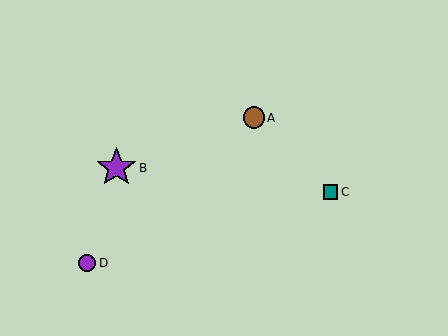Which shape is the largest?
The purple star (labeled B) is the largest.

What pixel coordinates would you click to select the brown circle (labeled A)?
Click at (254, 118) to select the brown circle A.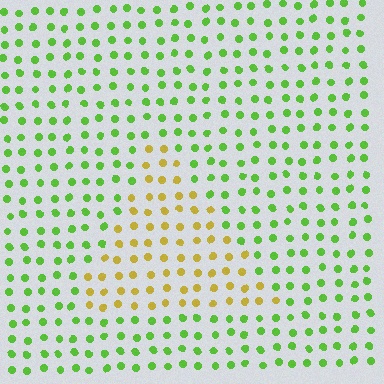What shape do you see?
I see a triangle.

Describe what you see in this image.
The image is filled with small lime elements in a uniform arrangement. A triangle-shaped region is visible where the elements are tinted to a slightly different hue, forming a subtle color boundary.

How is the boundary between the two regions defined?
The boundary is defined purely by a slight shift in hue (about 54 degrees). Spacing, size, and orientation are identical on both sides.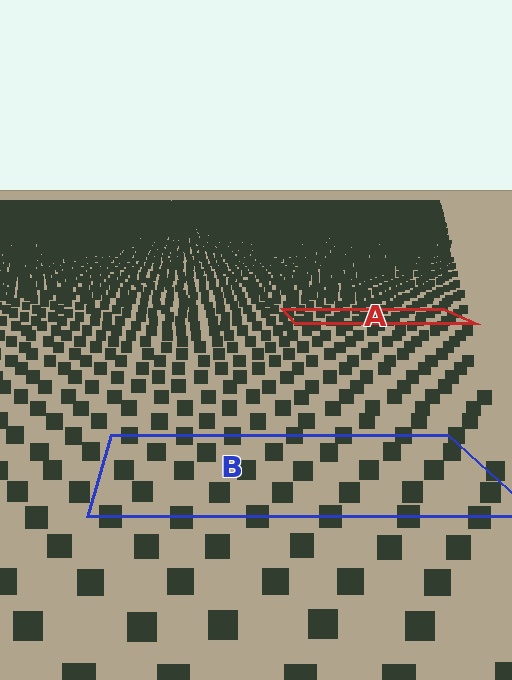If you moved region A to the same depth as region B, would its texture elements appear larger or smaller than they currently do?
They would appear larger. At a closer depth, the same texture elements are projected at a bigger on-screen size.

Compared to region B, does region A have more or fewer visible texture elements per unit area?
Region A has more texture elements per unit area — they are packed more densely because it is farther away.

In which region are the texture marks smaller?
The texture marks are smaller in region A, because it is farther away.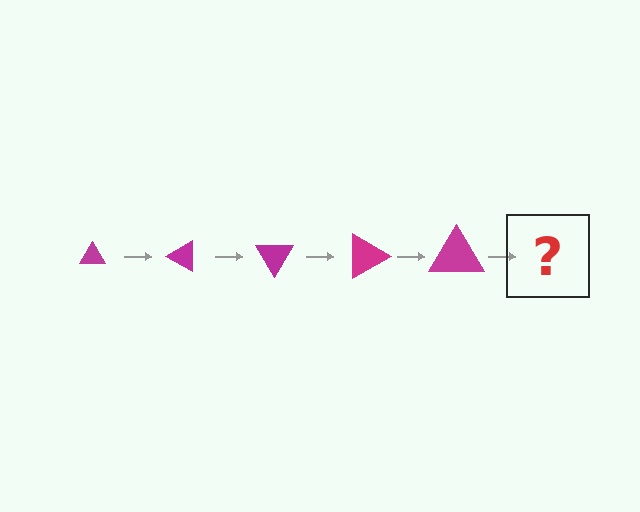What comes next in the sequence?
The next element should be a triangle, larger than the previous one and rotated 150 degrees from the start.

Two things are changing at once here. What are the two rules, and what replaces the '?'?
The two rules are that the triangle grows larger each step and it rotates 30 degrees each step. The '?' should be a triangle, larger than the previous one and rotated 150 degrees from the start.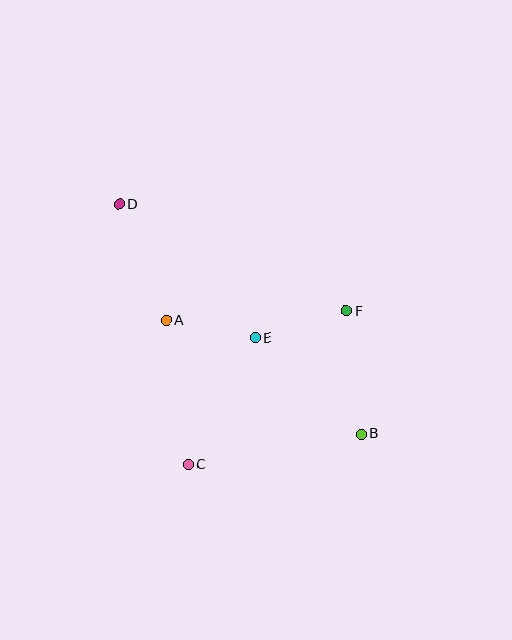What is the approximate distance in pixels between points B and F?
The distance between B and F is approximately 124 pixels.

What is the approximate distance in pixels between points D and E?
The distance between D and E is approximately 190 pixels.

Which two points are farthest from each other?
Points B and D are farthest from each other.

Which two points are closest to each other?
Points A and E are closest to each other.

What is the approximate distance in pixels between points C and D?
The distance between C and D is approximately 269 pixels.